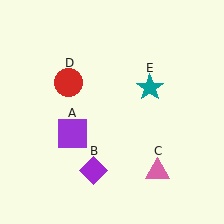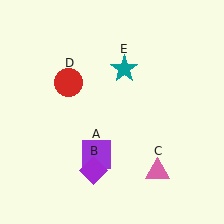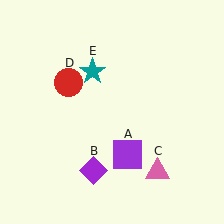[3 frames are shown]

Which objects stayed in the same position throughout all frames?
Purple diamond (object B) and pink triangle (object C) and red circle (object D) remained stationary.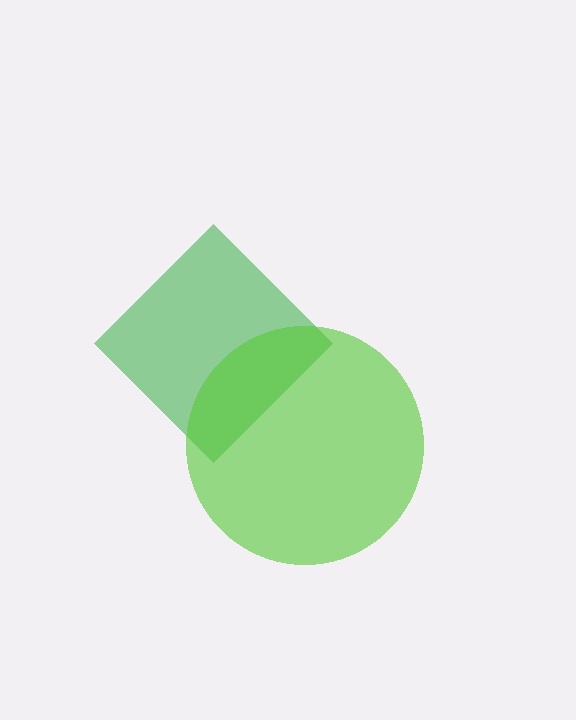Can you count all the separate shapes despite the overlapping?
Yes, there are 2 separate shapes.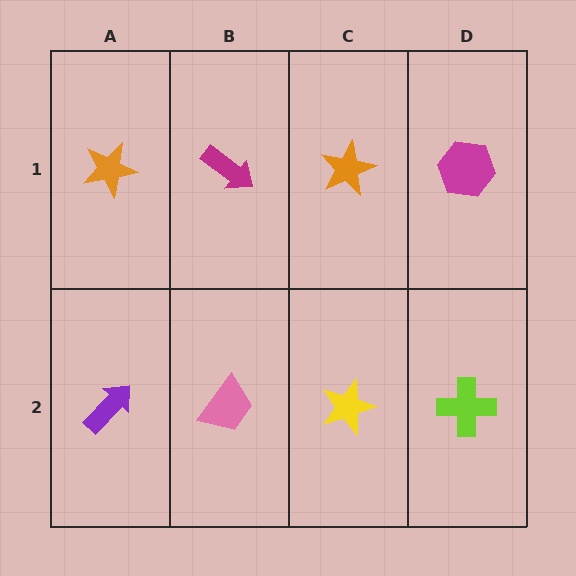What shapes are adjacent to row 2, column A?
An orange star (row 1, column A), a pink trapezoid (row 2, column B).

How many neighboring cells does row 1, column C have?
3.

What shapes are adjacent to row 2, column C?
An orange star (row 1, column C), a pink trapezoid (row 2, column B), a lime cross (row 2, column D).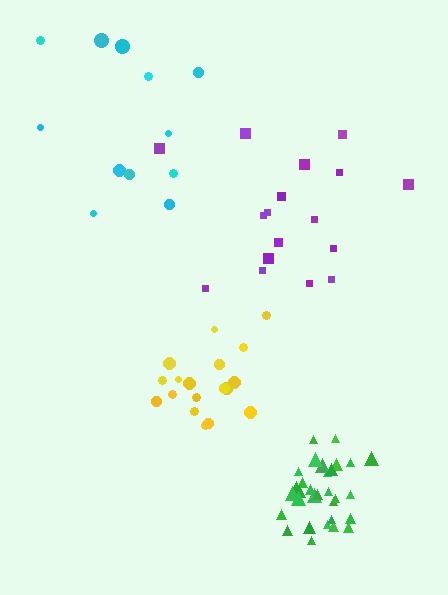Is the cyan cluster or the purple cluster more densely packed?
Purple.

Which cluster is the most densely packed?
Green.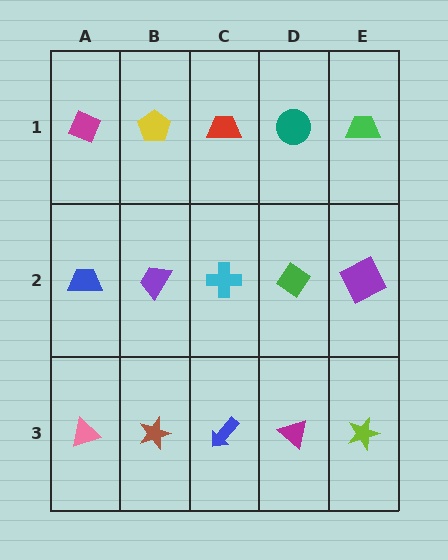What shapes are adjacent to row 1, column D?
A green diamond (row 2, column D), a red trapezoid (row 1, column C), a green trapezoid (row 1, column E).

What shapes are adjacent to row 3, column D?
A green diamond (row 2, column D), a blue arrow (row 3, column C), a lime star (row 3, column E).